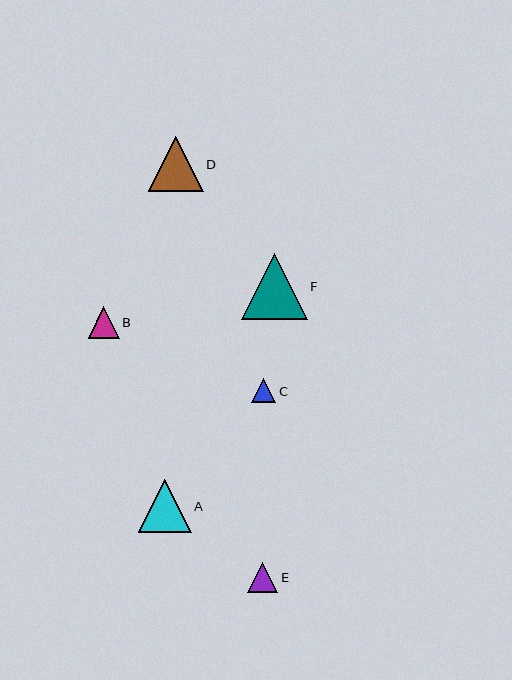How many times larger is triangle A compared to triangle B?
Triangle A is approximately 1.7 times the size of triangle B.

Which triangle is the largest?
Triangle F is the largest with a size of approximately 65 pixels.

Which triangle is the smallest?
Triangle C is the smallest with a size of approximately 24 pixels.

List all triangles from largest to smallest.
From largest to smallest: F, D, A, B, E, C.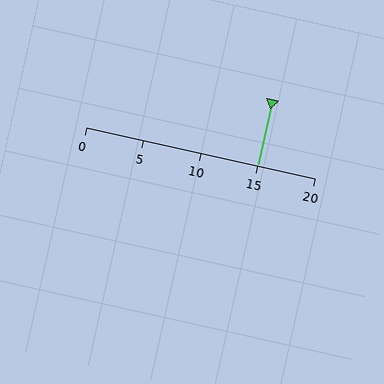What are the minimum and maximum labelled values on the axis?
The axis runs from 0 to 20.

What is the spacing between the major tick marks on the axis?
The major ticks are spaced 5 apart.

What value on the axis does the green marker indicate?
The marker indicates approximately 15.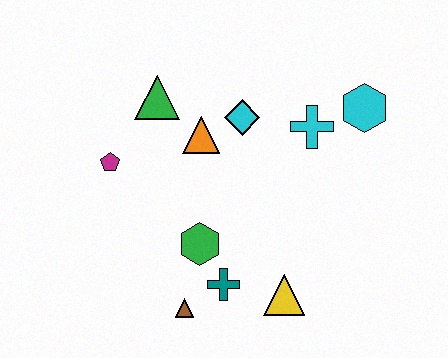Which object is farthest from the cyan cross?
The brown triangle is farthest from the cyan cross.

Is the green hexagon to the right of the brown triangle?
Yes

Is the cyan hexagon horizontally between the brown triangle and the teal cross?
No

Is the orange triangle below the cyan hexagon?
Yes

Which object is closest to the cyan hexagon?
The cyan cross is closest to the cyan hexagon.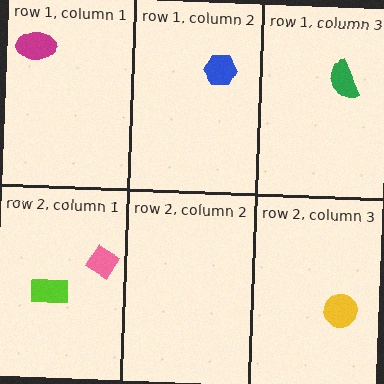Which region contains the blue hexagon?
The row 1, column 2 region.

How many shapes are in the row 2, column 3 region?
1.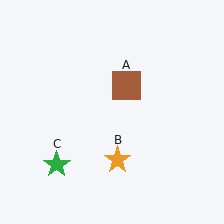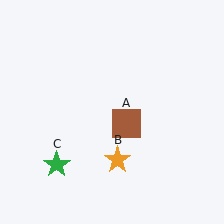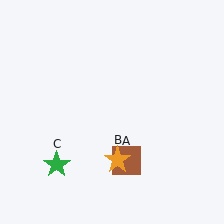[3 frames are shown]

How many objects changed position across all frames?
1 object changed position: brown square (object A).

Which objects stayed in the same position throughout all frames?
Orange star (object B) and green star (object C) remained stationary.